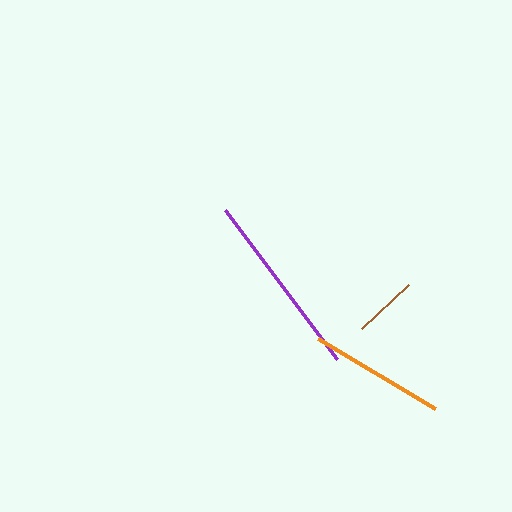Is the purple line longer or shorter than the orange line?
The purple line is longer than the orange line.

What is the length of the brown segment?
The brown segment is approximately 64 pixels long.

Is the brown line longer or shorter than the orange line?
The orange line is longer than the brown line.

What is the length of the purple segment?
The purple segment is approximately 186 pixels long.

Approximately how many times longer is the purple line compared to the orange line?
The purple line is approximately 1.4 times the length of the orange line.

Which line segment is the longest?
The purple line is the longest at approximately 186 pixels.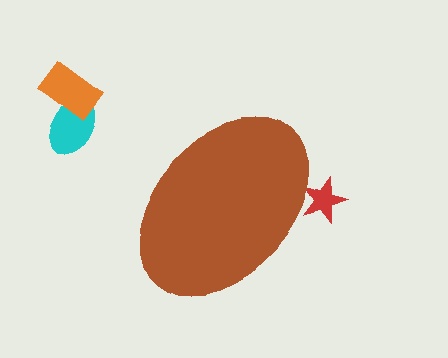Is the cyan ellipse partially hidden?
No, the cyan ellipse is fully visible.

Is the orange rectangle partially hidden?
No, the orange rectangle is fully visible.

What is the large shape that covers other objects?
A brown ellipse.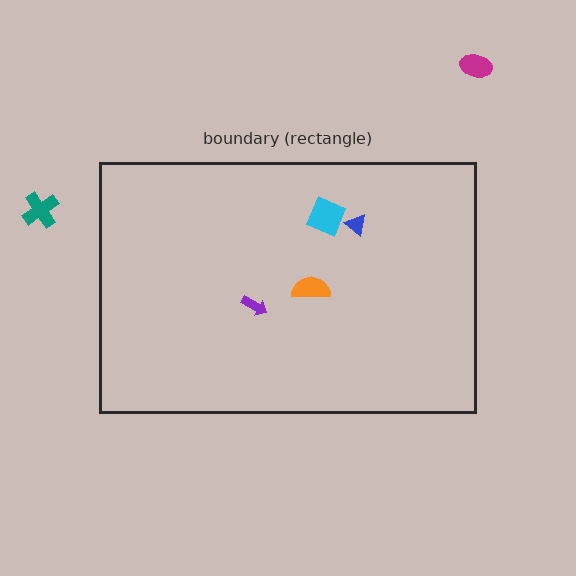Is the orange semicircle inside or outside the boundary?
Inside.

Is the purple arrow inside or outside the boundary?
Inside.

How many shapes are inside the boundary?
4 inside, 2 outside.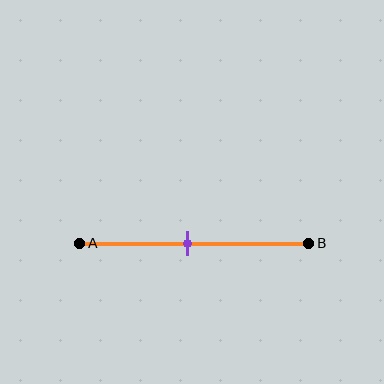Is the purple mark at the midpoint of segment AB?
Yes, the mark is approximately at the midpoint.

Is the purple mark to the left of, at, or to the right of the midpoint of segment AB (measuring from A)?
The purple mark is approximately at the midpoint of segment AB.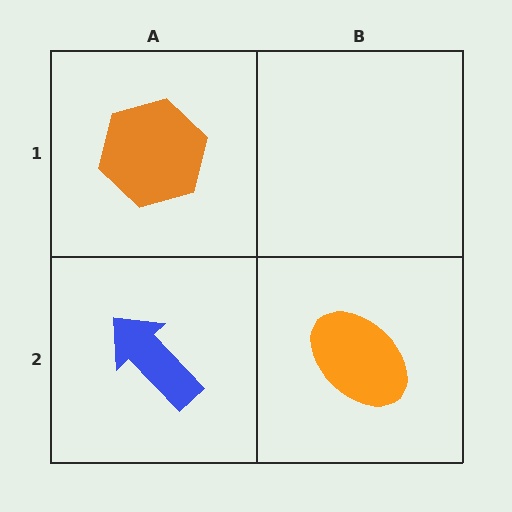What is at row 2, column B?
An orange ellipse.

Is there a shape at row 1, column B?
No, that cell is empty.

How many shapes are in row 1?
1 shape.